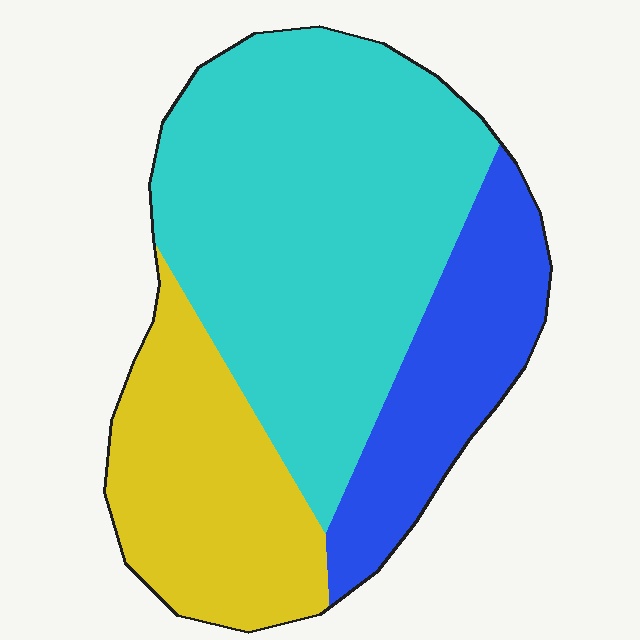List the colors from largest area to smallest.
From largest to smallest: cyan, yellow, blue.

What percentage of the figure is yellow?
Yellow covers around 25% of the figure.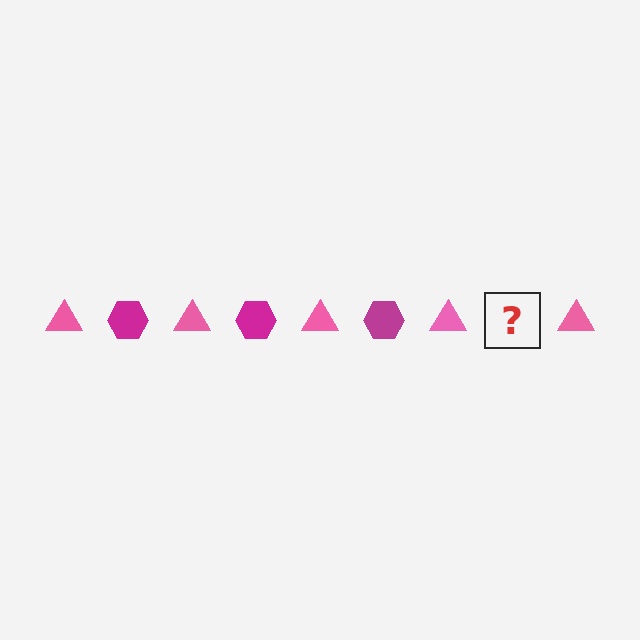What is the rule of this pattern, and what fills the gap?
The rule is that the pattern alternates between pink triangle and magenta hexagon. The gap should be filled with a magenta hexagon.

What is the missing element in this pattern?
The missing element is a magenta hexagon.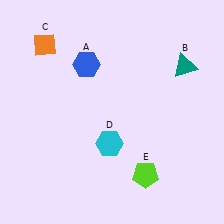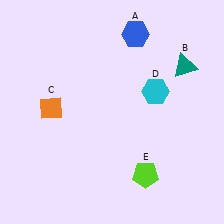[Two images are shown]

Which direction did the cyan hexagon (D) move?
The cyan hexagon (D) moved up.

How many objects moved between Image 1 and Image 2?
3 objects moved between the two images.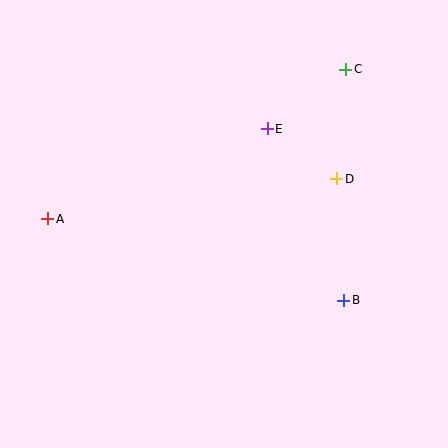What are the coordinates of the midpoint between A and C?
The midpoint between A and C is at (197, 144).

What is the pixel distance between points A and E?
The distance between A and E is 238 pixels.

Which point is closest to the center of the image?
Point E at (267, 129) is closest to the center.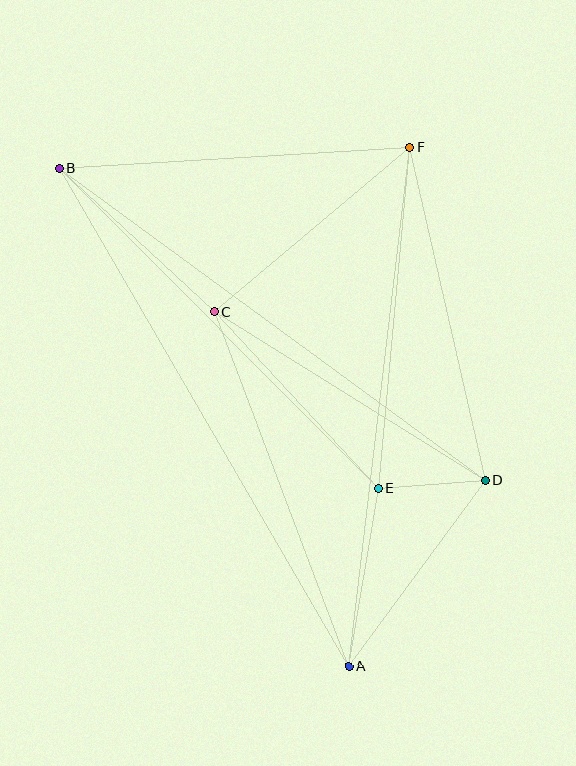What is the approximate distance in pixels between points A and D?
The distance between A and D is approximately 231 pixels.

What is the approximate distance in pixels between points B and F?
The distance between B and F is approximately 351 pixels.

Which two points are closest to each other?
Points D and E are closest to each other.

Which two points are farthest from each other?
Points A and B are farthest from each other.